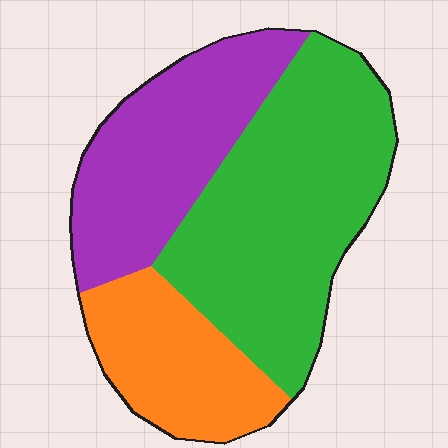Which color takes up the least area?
Orange, at roughly 20%.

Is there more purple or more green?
Green.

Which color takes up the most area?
Green, at roughly 50%.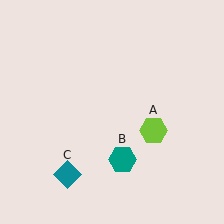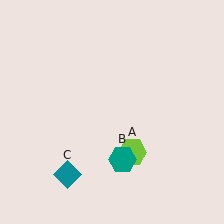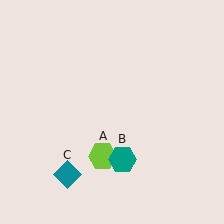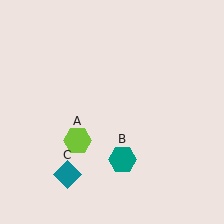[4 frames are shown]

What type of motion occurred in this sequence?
The lime hexagon (object A) rotated clockwise around the center of the scene.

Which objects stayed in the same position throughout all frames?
Teal hexagon (object B) and teal diamond (object C) remained stationary.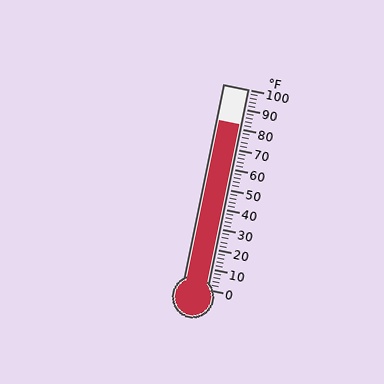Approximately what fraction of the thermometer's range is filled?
The thermometer is filled to approximately 80% of its range.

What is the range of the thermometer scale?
The thermometer scale ranges from 0°F to 100°F.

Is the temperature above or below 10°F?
The temperature is above 10°F.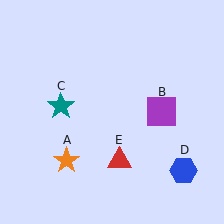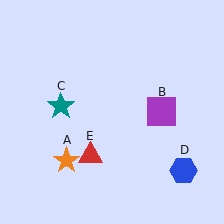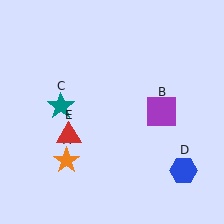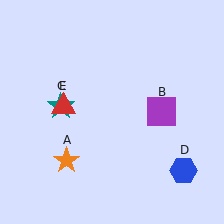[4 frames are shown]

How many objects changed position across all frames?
1 object changed position: red triangle (object E).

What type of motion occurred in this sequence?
The red triangle (object E) rotated clockwise around the center of the scene.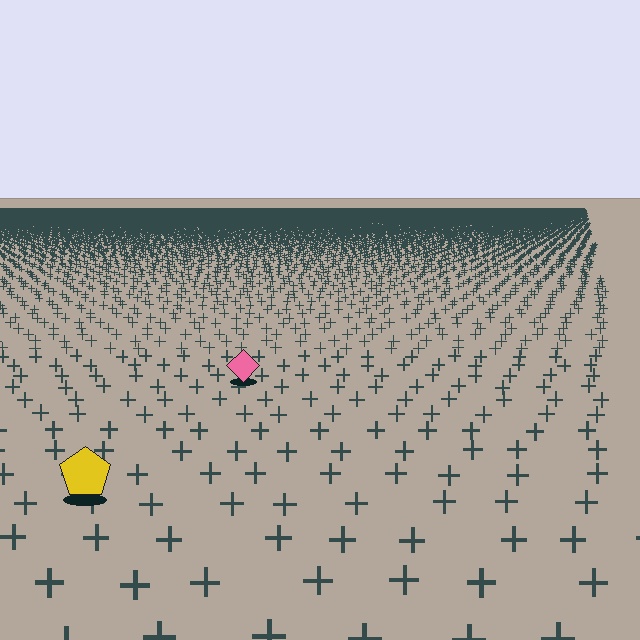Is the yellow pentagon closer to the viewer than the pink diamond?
Yes. The yellow pentagon is closer — you can tell from the texture gradient: the ground texture is coarser near it.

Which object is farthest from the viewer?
The pink diamond is farthest from the viewer. It appears smaller and the ground texture around it is denser.